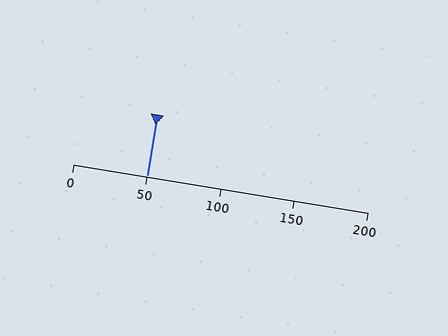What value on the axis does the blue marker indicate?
The marker indicates approximately 50.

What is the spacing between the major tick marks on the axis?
The major ticks are spaced 50 apart.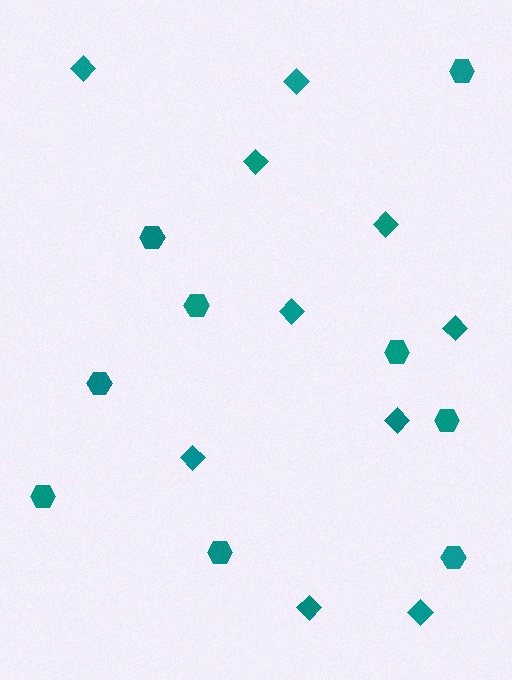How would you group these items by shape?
There are 2 groups: one group of diamonds (10) and one group of hexagons (9).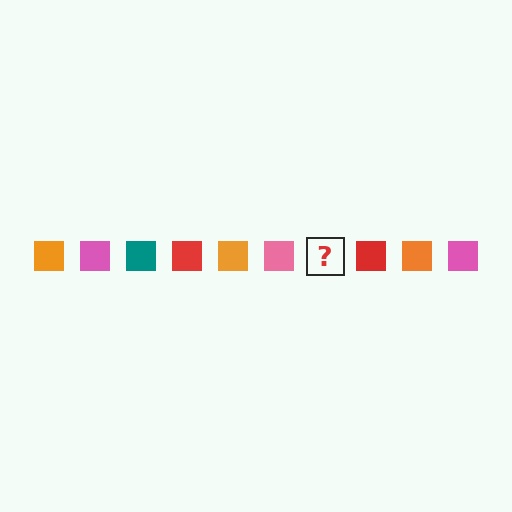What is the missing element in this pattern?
The missing element is a teal square.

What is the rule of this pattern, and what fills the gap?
The rule is that the pattern cycles through orange, pink, teal, red squares. The gap should be filled with a teal square.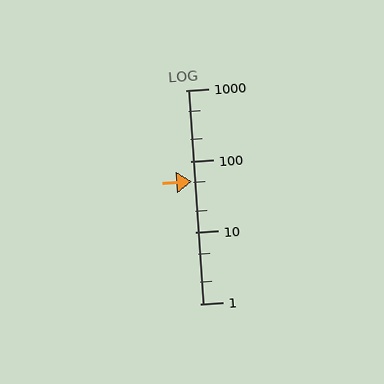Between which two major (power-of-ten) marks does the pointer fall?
The pointer is between 10 and 100.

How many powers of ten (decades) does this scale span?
The scale spans 3 decades, from 1 to 1000.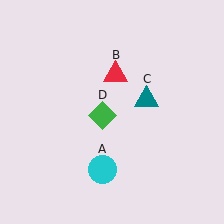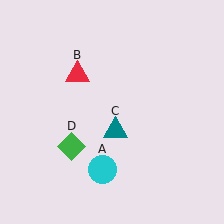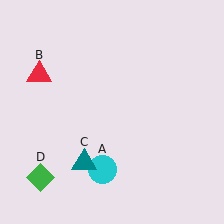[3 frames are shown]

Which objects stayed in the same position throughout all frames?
Cyan circle (object A) remained stationary.